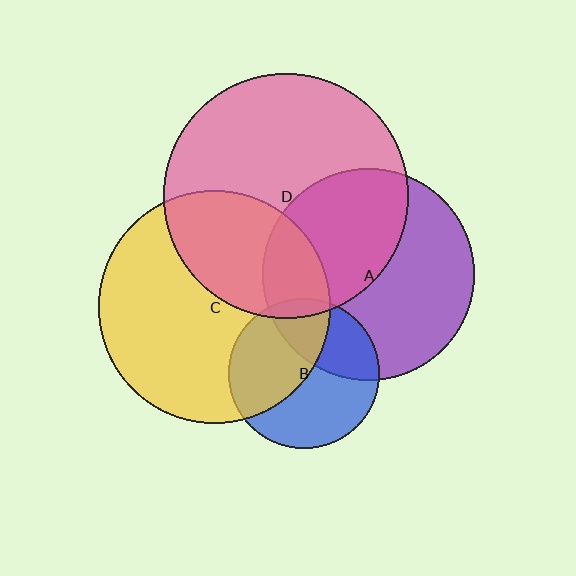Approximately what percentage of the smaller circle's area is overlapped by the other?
Approximately 35%.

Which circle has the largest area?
Circle D (pink).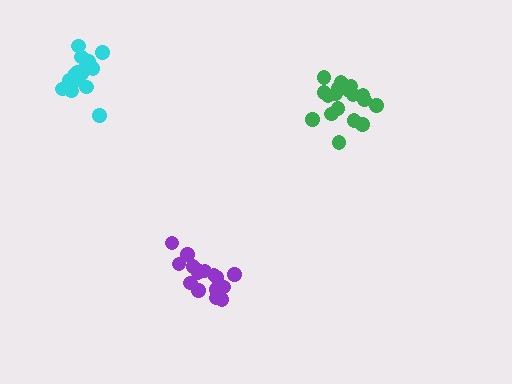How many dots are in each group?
Group 1: 17 dots, Group 2: 16 dots, Group 3: 19 dots (52 total).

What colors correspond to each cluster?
The clusters are colored: purple, cyan, green.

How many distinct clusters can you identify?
There are 3 distinct clusters.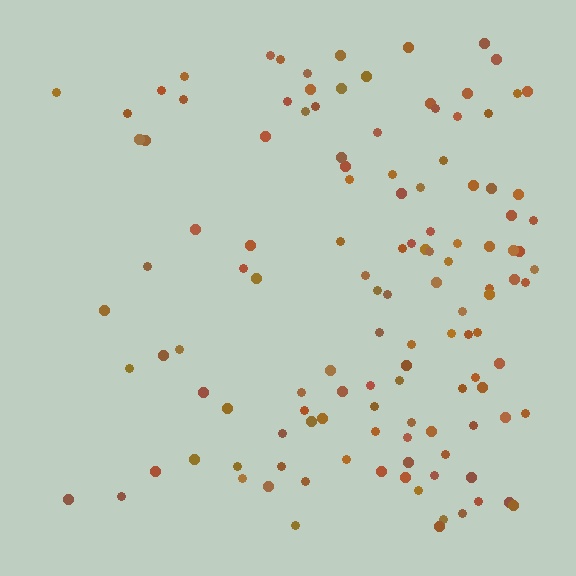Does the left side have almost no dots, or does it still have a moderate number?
Still a moderate number, just noticeably fewer than the right.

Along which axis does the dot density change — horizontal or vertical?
Horizontal.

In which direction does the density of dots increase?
From left to right, with the right side densest.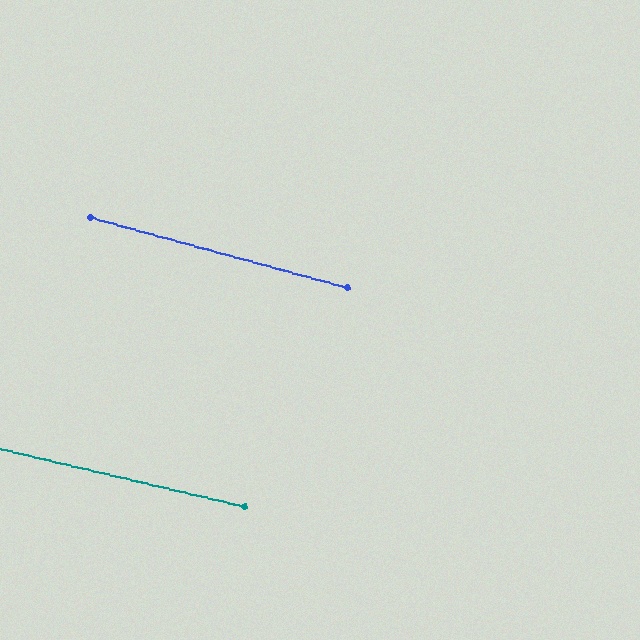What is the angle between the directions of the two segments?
Approximately 2 degrees.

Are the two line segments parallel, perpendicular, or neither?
Parallel — their directions differ by only 2.0°.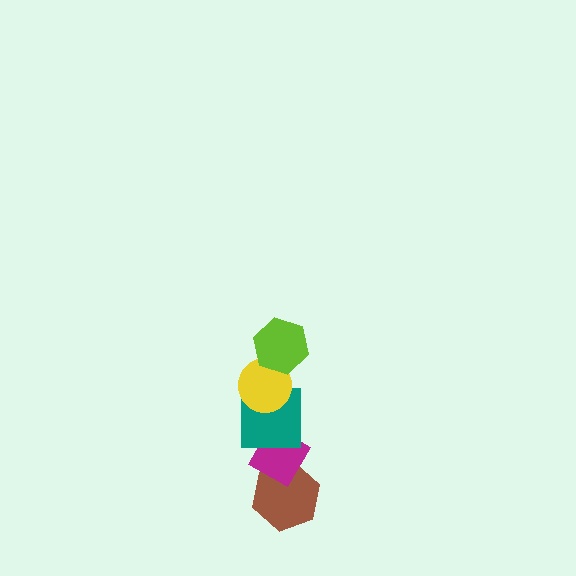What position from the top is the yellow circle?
The yellow circle is 2nd from the top.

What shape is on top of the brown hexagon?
The magenta diamond is on top of the brown hexagon.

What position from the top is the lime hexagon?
The lime hexagon is 1st from the top.